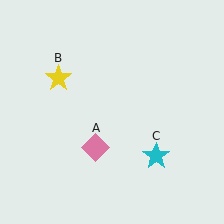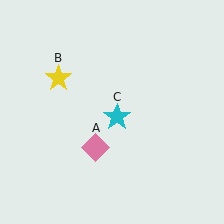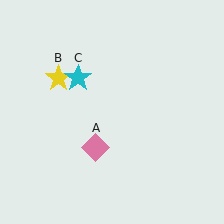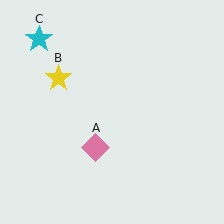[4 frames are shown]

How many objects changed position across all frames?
1 object changed position: cyan star (object C).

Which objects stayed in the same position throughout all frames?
Pink diamond (object A) and yellow star (object B) remained stationary.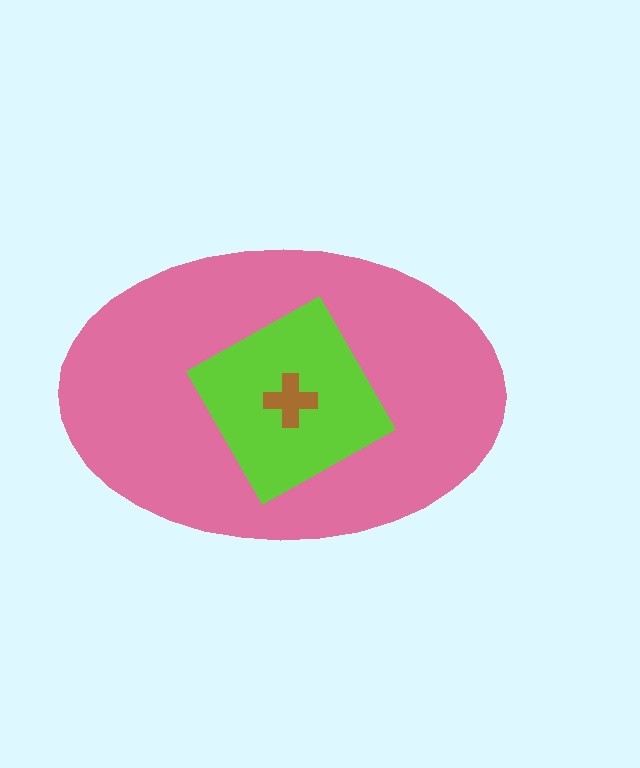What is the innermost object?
The brown cross.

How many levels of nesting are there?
3.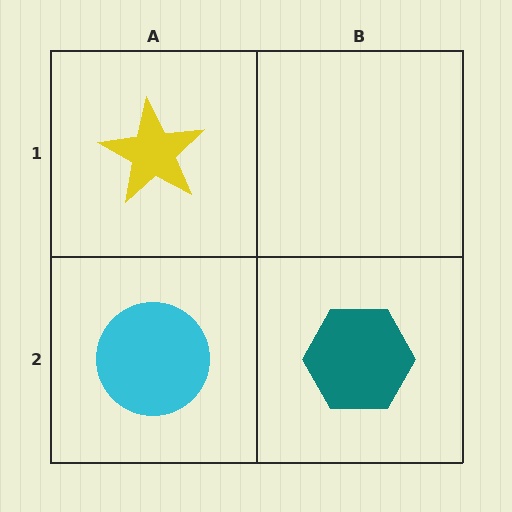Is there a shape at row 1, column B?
No, that cell is empty.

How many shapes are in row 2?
2 shapes.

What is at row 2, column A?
A cyan circle.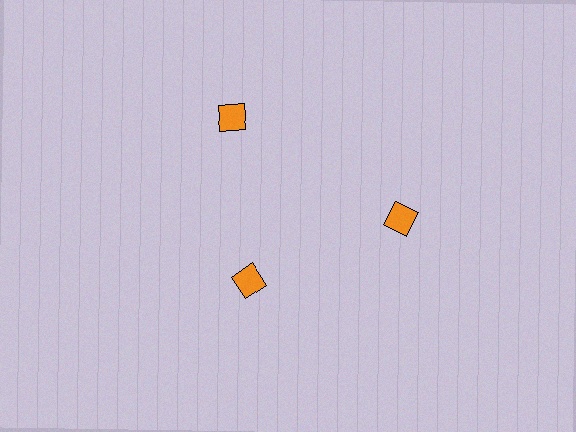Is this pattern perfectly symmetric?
No. The 3 orange diamonds are arranged in a ring, but one element near the 7 o'clock position is pulled inward toward the center, breaking the 3-fold rotational symmetry.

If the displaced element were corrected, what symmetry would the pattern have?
It would have 3-fold rotational symmetry — the pattern would map onto itself every 120 degrees.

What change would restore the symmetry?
The symmetry would be restored by moving it outward, back onto the ring so that all 3 diamonds sit at equal angles and equal distance from the center.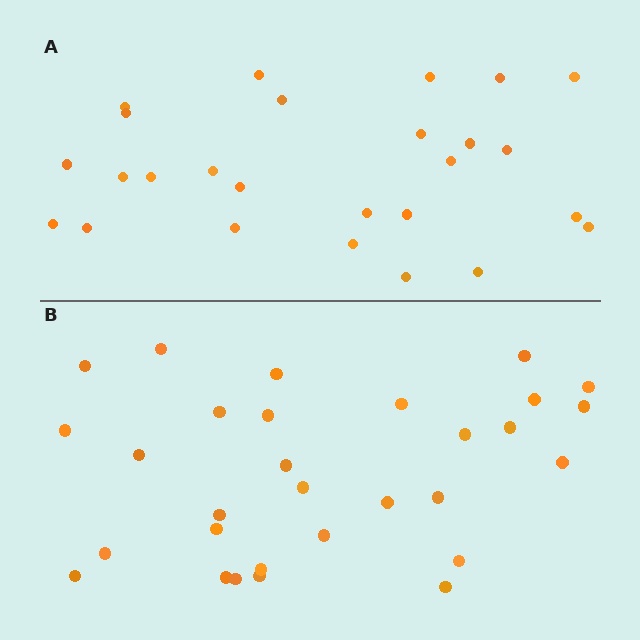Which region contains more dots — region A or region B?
Region B (the bottom region) has more dots.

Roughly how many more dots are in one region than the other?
Region B has about 4 more dots than region A.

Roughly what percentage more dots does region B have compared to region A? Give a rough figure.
About 15% more.